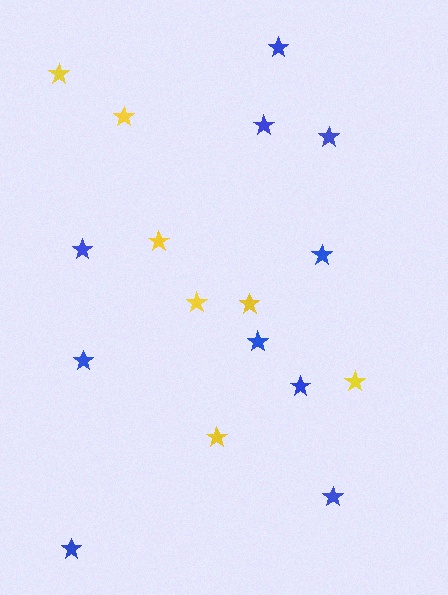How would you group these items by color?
There are 2 groups: one group of yellow stars (7) and one group of blue stars (10).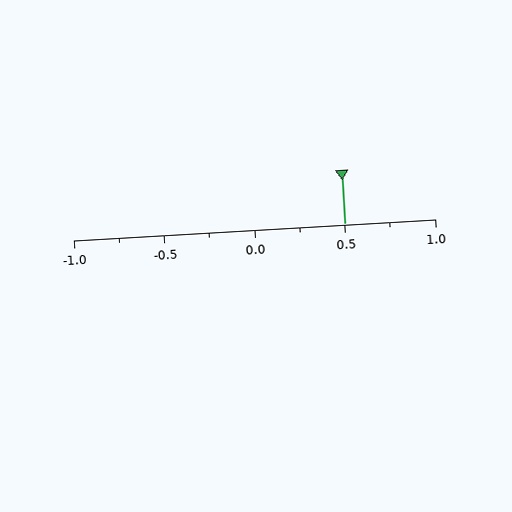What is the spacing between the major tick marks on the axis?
The major ticks are spaced 0.5 apart.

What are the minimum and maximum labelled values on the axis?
The axis runs from -1.0 to 1.0.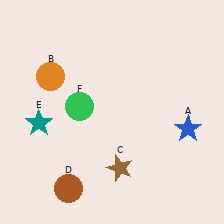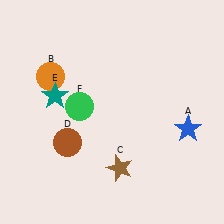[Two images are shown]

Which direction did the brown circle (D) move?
The brown circle (D) moved up.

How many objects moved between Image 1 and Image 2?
2 objects moved between the two images.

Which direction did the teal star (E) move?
The teal star (E) moved up.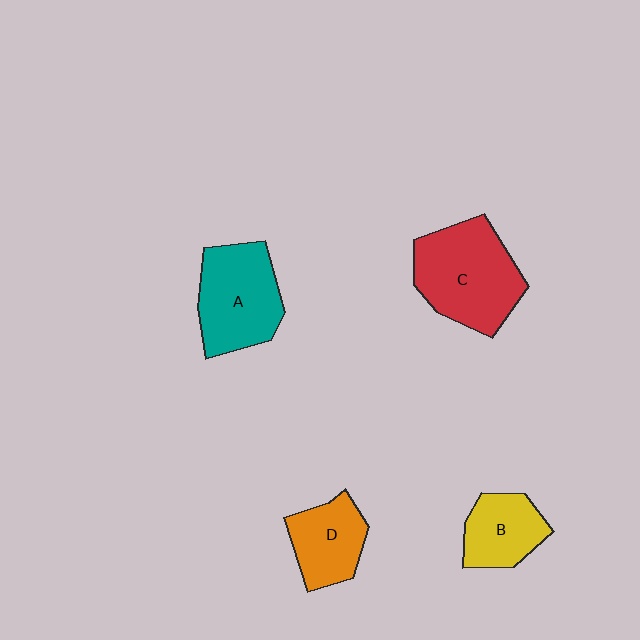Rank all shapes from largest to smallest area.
From largest to smallest: C (red), A (teal), D (orange), B (yellow).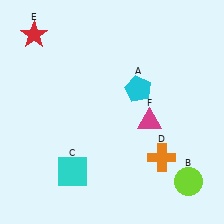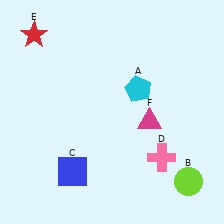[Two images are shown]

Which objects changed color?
C changed from cyan to blue. D changed from orange to pink.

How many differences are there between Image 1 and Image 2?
There are 2 differences between the two images.